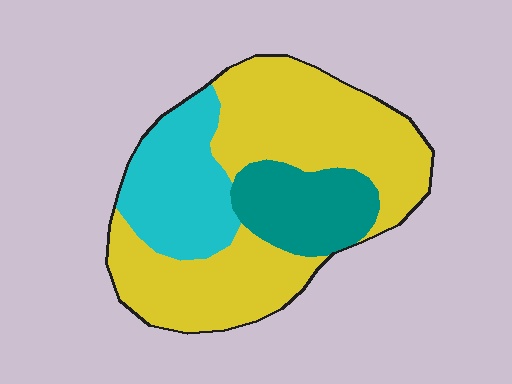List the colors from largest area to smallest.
From largest to smallest: yellow, cyan, teal.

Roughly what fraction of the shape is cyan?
Cyan takes up about one quarter (1/4) of the shape.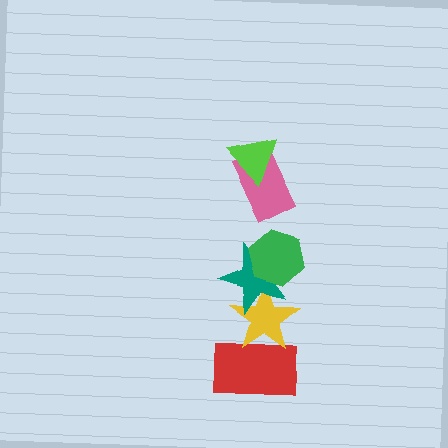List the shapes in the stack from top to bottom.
From top to bottom: the lime triangle, the pink rectangle, the green hexagon, the teal star, the yellow star, the red rectangle.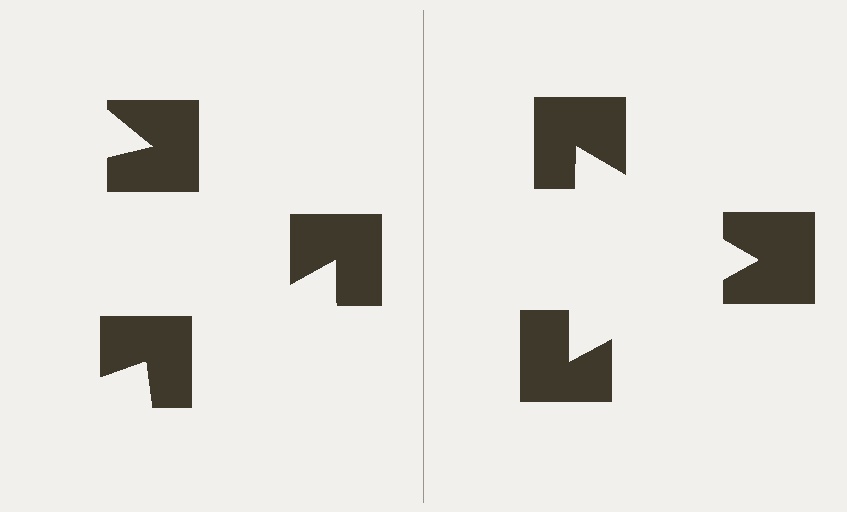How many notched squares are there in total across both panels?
6 — 3 on each side.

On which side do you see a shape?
An illusory triangle appears on the right side. On the left side the wedge cuts are rotated, so no coherent shape forms.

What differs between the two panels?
The notched squares are positioned identically on both sides; only the wedge orientations differ. On the right they align to a triangle; on the left they are misaligned.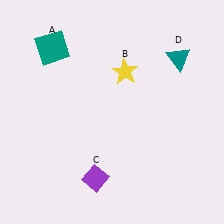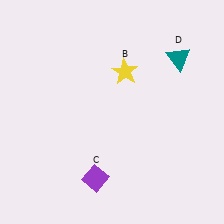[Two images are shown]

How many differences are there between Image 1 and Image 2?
There is 1 difference between the two images.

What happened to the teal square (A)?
The teal square (A) was removed in Image 2. It was in the top-left area of Image 1.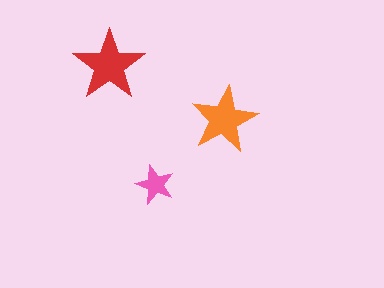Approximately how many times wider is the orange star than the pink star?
About 1.5 times wider.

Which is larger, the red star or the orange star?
The red one.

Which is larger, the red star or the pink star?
The red one.